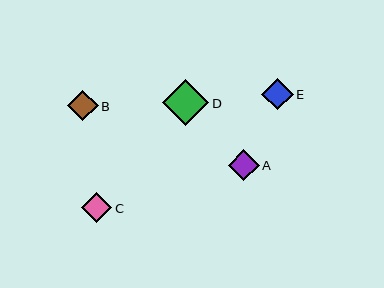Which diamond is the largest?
Diamond D is the largest with a size of approximately 46 pixels.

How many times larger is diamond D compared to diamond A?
Diamond D is approximately 1.5 times the size of diamond A.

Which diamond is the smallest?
Diamond C is the smallest with a size of approximately 30 pixels.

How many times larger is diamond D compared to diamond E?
Diamond D is approximately 1.5 times the size of diamond E.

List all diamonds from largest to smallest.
From largest to smallest: D, E, A, B, C.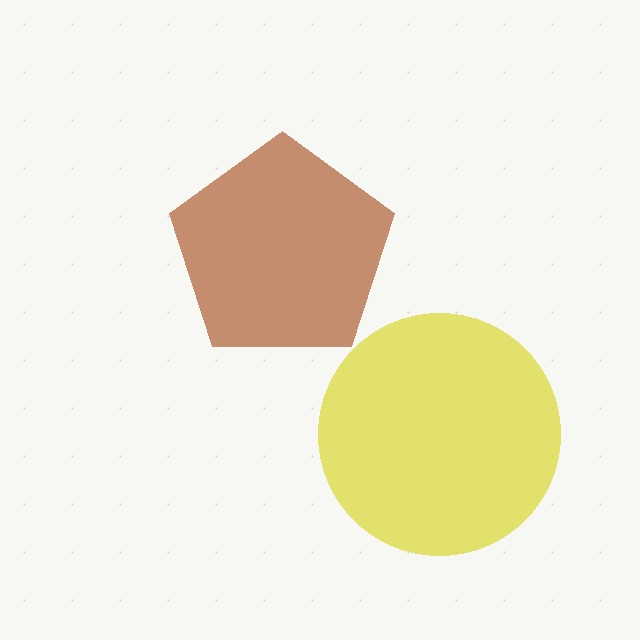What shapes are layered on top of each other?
The layered shapes are: a yellow circle, a brown pentagon.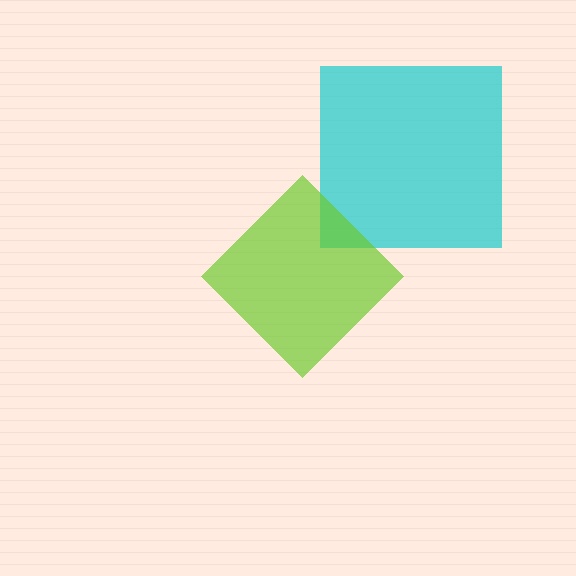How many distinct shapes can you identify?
There are 2 distinct shapes: a cyan square, a lime diamond.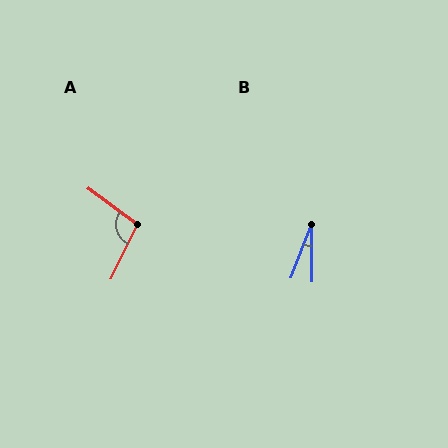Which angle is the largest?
A, at approximately 100 degrees.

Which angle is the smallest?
B, at approximately 22 degrees.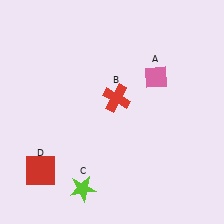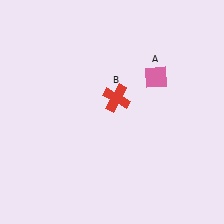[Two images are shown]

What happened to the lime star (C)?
The lime star (C) was removed in Image 2. It was in the bottom-left area of Image 1.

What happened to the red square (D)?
The red square (D) was removed in Image 2. It was in the bottom-left area of Image 1.